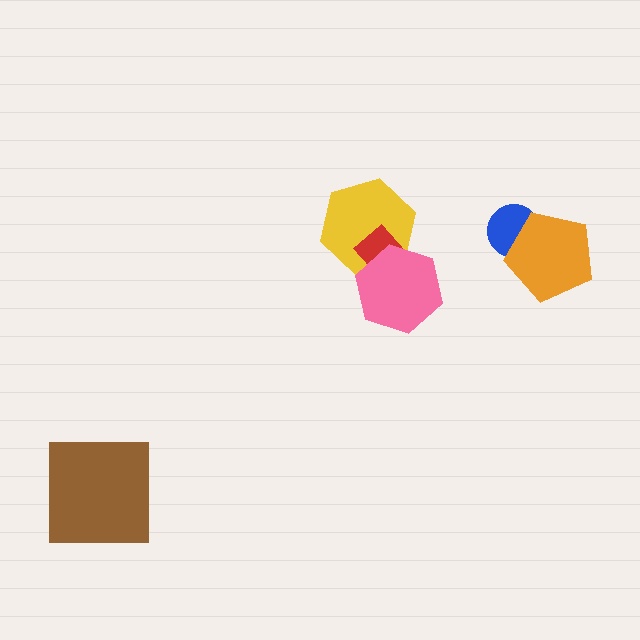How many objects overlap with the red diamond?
2 objects overlap with the red diamond.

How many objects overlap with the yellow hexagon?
2 objects overlap with the yellow hexagon.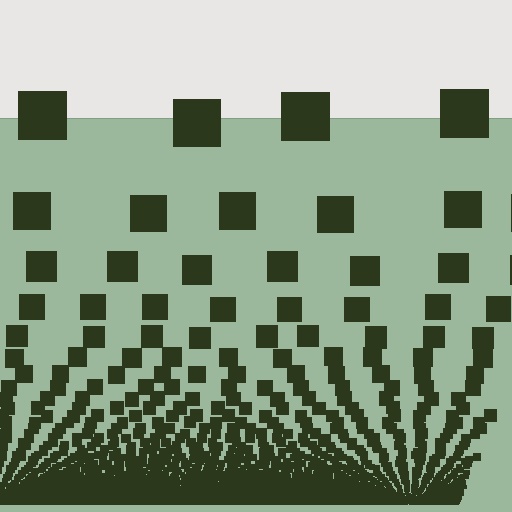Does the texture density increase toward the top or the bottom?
Density increases toward the bottom.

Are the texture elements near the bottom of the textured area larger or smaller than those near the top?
Smaller. The gradient is inverted — elements near the bottom are smaller and denser.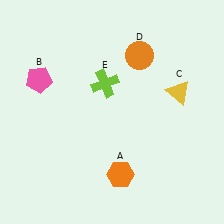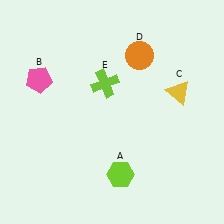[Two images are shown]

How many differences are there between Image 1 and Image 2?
There is 1 difference between the two images.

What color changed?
The hexagon (A) changed from orange in Image 1 to lime in Image 2.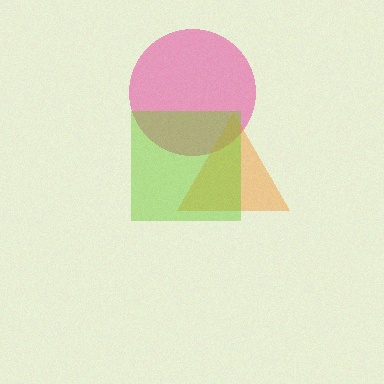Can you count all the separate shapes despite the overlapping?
Yes, there are 3 separate shapes.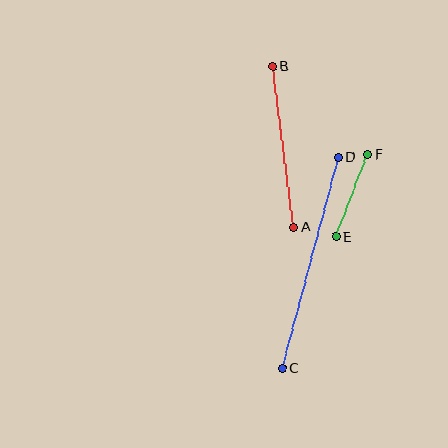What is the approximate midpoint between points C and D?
The midpoint is at approximately (310, 263) pixels.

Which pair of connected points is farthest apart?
Points C and D are farthest apart.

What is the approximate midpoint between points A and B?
The midpoint is at approximately (283, 147) pixels.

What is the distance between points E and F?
The distance is approximately 88 pixels.